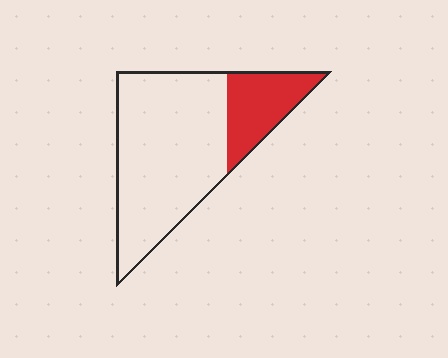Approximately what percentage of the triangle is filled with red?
Approximately 25%.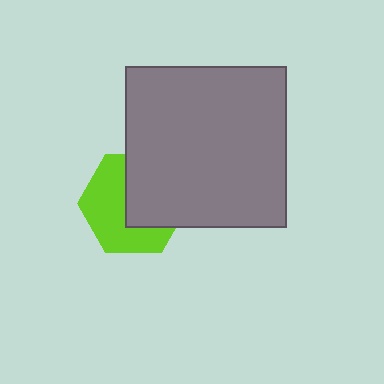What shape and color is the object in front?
The object in front is a gray square.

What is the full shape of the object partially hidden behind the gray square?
The partially hidden object is a lime hexagon.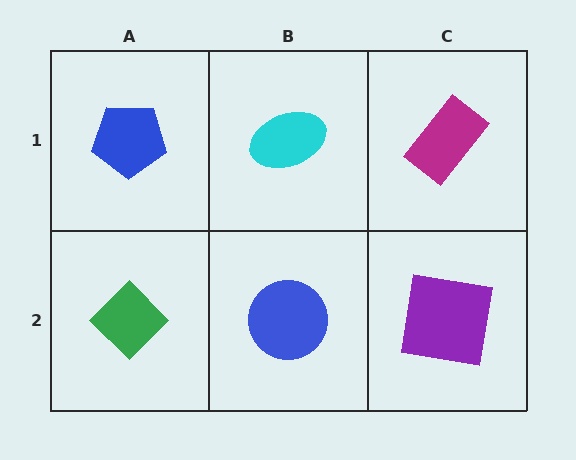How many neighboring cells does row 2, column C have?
2.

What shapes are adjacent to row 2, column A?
A blue pentagon (row 1, column A), a blue circle (row 2, column B).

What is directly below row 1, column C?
A purple square.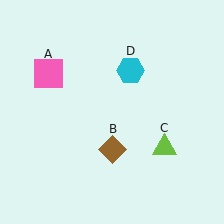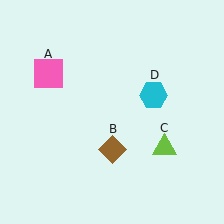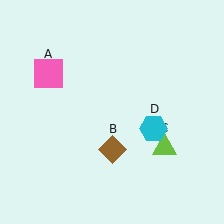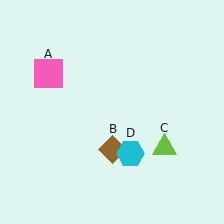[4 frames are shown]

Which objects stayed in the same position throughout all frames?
Pink square (object A) and brown diamond (object B) and lime triangle (object C) remained stationary.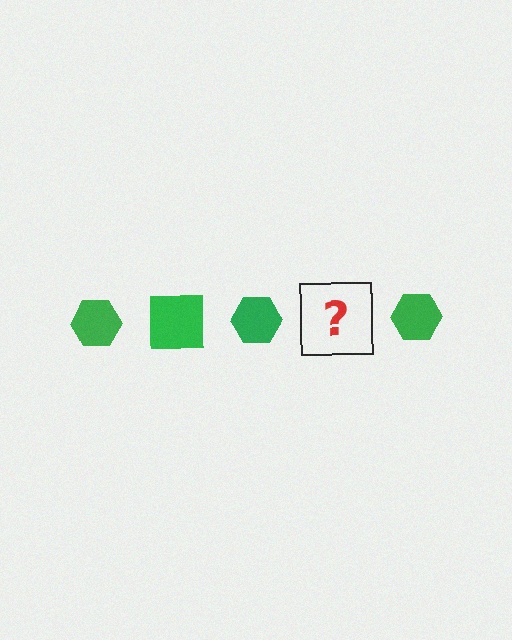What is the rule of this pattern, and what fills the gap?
The rule is that the pattern cycles through hexagon, square shapes in green. The gap should be filled with a green square.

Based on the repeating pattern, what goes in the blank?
The blank should be a green square.